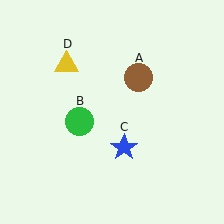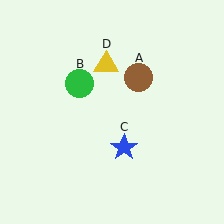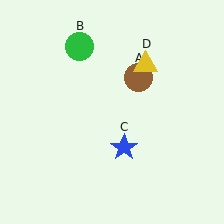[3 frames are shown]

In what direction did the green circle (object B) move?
The green circle (object B) moved up.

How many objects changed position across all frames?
2 objects changed position: green circle (object B), yellow triangle (object D).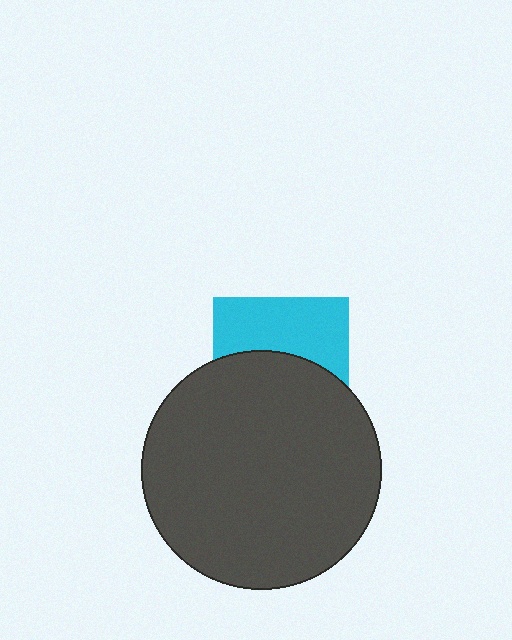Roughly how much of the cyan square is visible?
About half of it is visible (roughly 45%).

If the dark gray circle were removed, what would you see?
You would see the complete cyan square.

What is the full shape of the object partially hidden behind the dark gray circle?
The partially hidden object is a cyan square.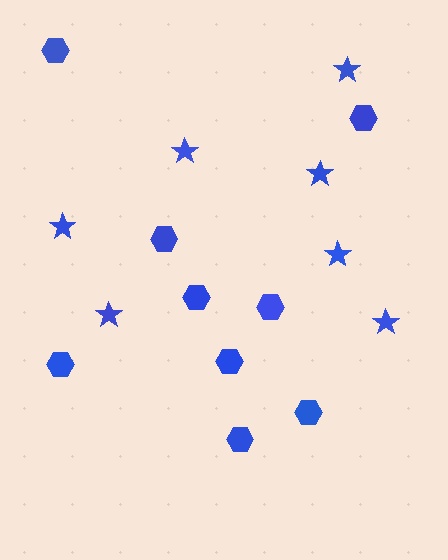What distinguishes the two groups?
There are 2 groups: one group of stars (7) and one group of hexagons (9).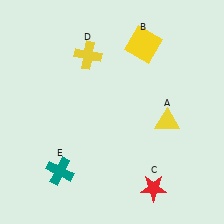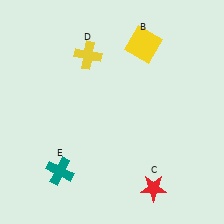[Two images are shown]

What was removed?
The yellow triangle (A) was removed in Image 2.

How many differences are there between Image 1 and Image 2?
There is 1 difference between the two images.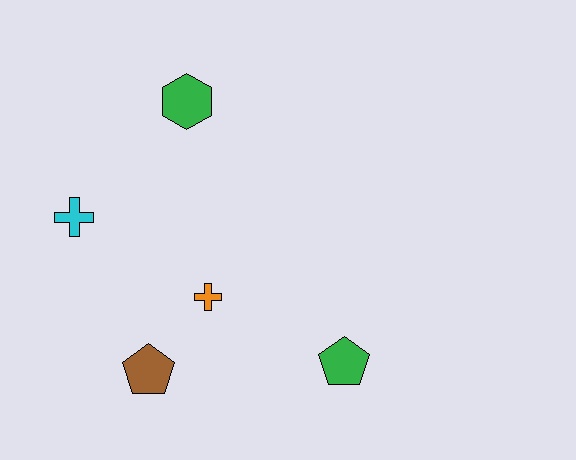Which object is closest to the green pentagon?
The orange cross is closest to the green pentagon.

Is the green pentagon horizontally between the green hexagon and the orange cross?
No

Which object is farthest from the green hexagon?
The green pentagon is farthest from the green hexagon.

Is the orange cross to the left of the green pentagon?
Yes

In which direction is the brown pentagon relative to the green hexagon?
The brown pentagon is below the green hexagon.